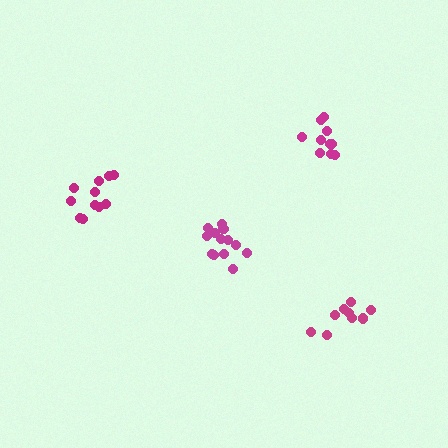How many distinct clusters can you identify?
There are 4 distinct clusters.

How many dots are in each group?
Group 1: 10 dots, Group 2: 11 dots, Group 3: 9 dots, Group 4: 13 dots (43 total).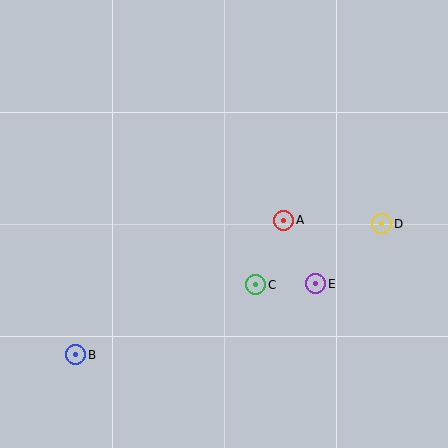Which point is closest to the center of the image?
Point A at (284, 220) is closest to the center.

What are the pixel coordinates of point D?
Point D is at (382, 224).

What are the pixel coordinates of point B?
Point B is at (76, 355).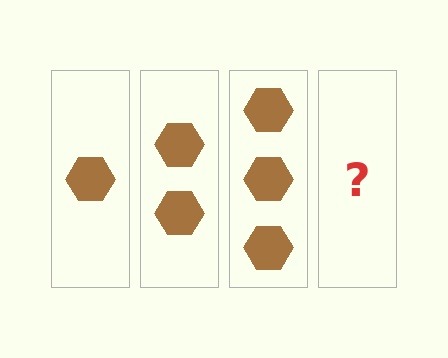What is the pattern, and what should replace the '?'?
The pattern is that each step adds one more hexagon. The '?' should be 4 hexagons.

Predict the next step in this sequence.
The next step is 4 hexagons.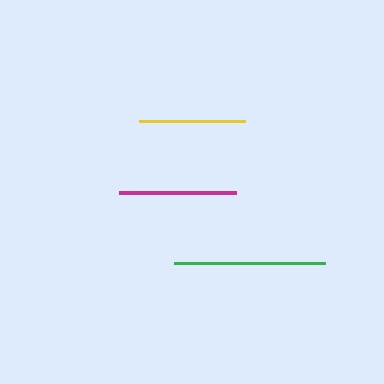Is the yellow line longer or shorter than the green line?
The green line is longer than the yellow line.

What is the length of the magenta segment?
The magenta segment is approximately 117 pixels long.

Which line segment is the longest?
The green line is the longest at approximately 151 pixels.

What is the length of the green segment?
The green segment is approximately 151 pixels long.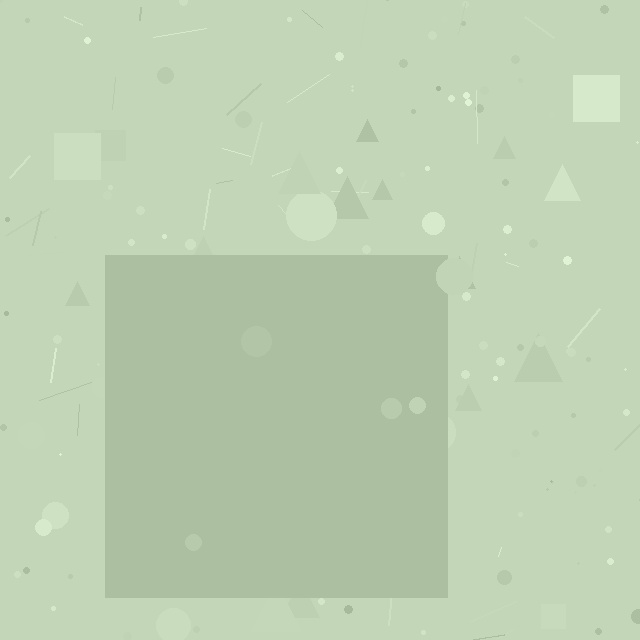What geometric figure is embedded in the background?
A square is embedded in the background.